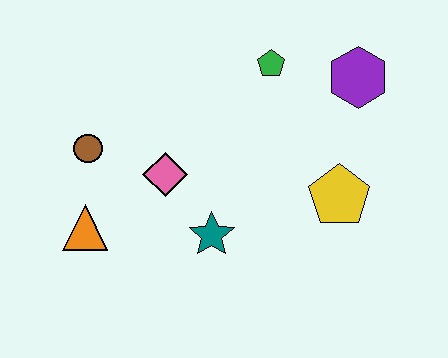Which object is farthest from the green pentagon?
The orange triangle is farthest from the green pentagon.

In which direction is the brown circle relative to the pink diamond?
The brown circle is to the left of the pink diamond.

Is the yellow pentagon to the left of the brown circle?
No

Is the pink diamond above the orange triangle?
Yes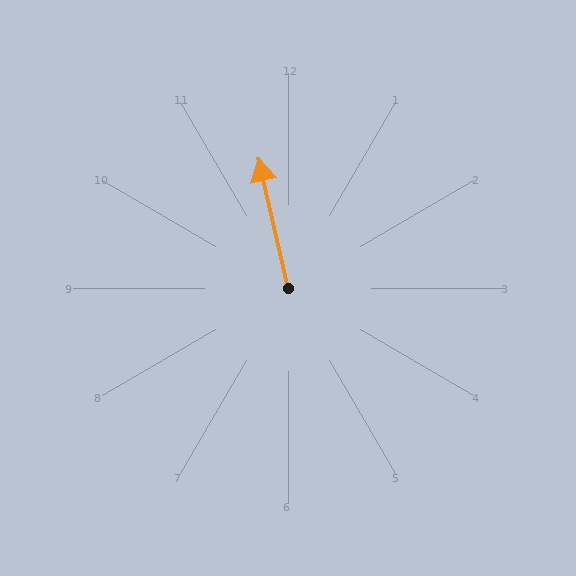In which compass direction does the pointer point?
North.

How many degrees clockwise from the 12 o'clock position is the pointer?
Approximately 347 degrees.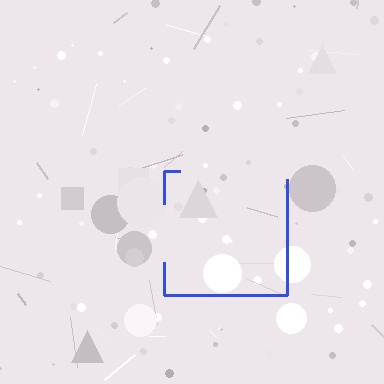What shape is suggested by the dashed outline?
The dashed outline suggests a square.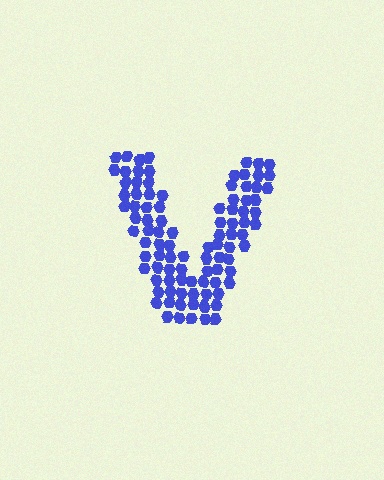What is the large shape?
The large shape is the letter V.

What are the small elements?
The small elements are hexagons.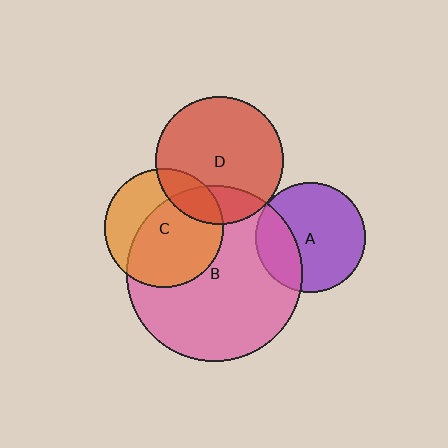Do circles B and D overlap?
Yes.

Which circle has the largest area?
Circle B (pink).